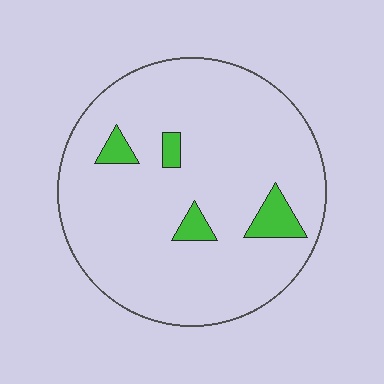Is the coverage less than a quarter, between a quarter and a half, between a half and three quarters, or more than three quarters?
Less than a quarter.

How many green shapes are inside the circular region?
4.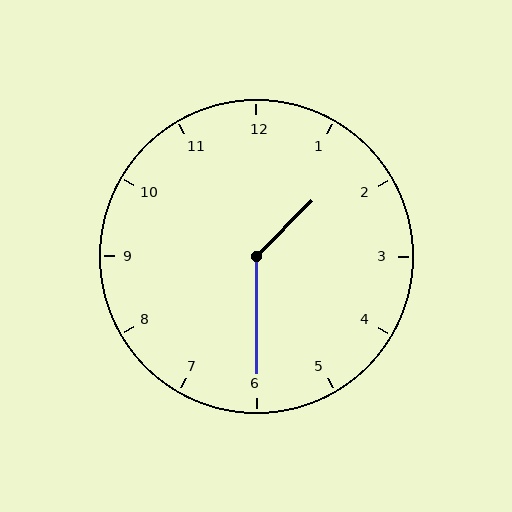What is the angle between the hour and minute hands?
Approximately 135 degrees.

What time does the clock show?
1:30.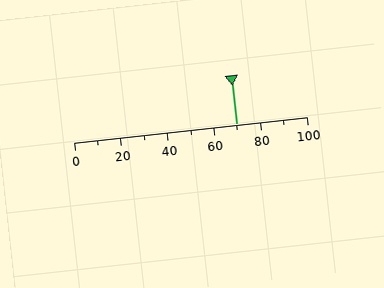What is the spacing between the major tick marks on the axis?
The major ticks are spaced 20 apart.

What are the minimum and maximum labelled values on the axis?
The axis runs from 0 to 100.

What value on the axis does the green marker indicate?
The marker indicates approximately 70.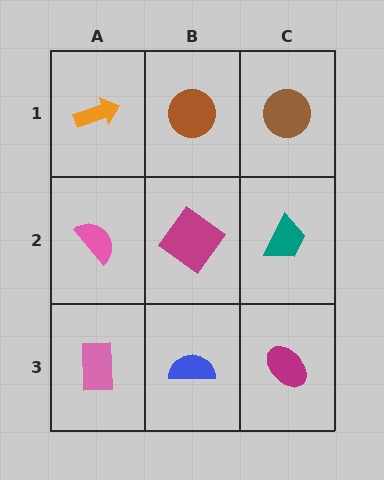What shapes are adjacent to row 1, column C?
A teal trapezoid (row 2, column C), a brown circle (row 1, column B).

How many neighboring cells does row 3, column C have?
2.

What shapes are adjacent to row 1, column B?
A magenta diamond (row 2, column B), an orange arrow (row 1, column A), a brown circle (row 1, column C).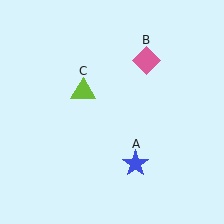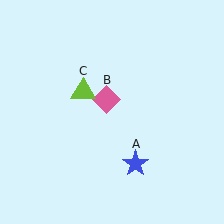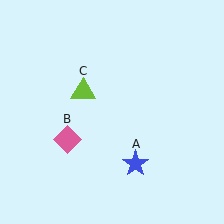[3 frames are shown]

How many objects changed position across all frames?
1 object changed position: pink diamond (object B).